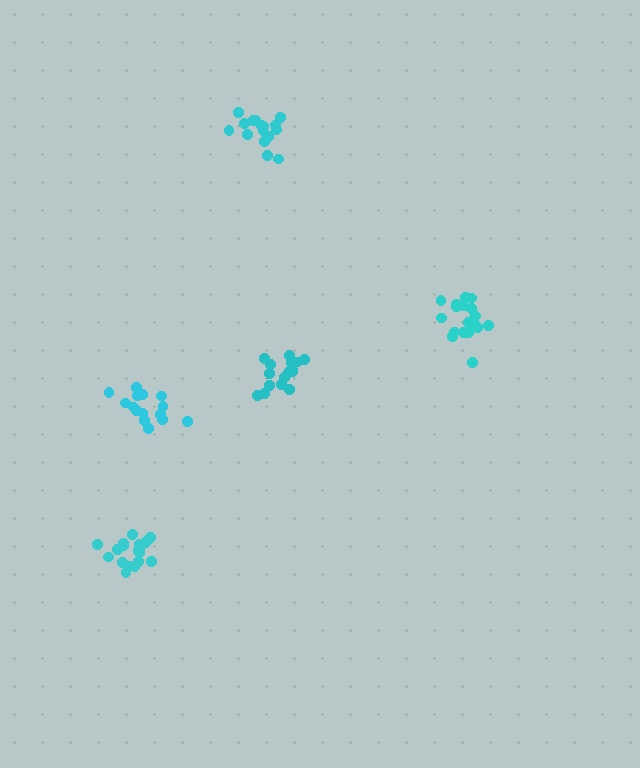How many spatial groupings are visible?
There are 5 spatial groupings.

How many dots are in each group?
Group 1: 20 dots, Group 2: 19 dots, Group 3: 18 dots, Group 4: 16 dots, Group 5: 15 dots (88 total).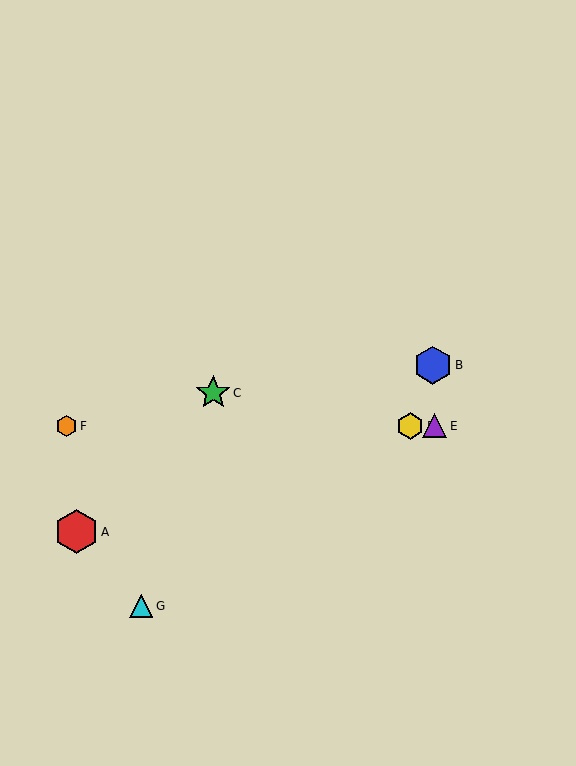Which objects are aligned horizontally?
Objects D, E, F are aligned horizontally.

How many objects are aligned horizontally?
3 objects (D, E, F) are aligned horizontally.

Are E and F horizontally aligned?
Yes, both are at y≈426.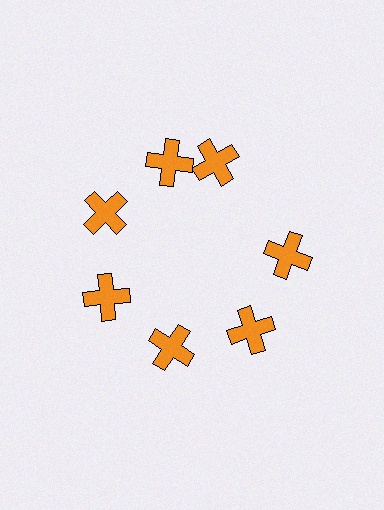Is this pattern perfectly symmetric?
No. The 7 orange crosses are arranged in a ring, but one element near the 1 o'clock position is rotated out of alignment along the ring, breaking the 7-fold rotational symmetry.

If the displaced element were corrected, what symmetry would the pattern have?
It would have 7-fold rotational symmetry — the pattern would map onto itself every 51 degrees.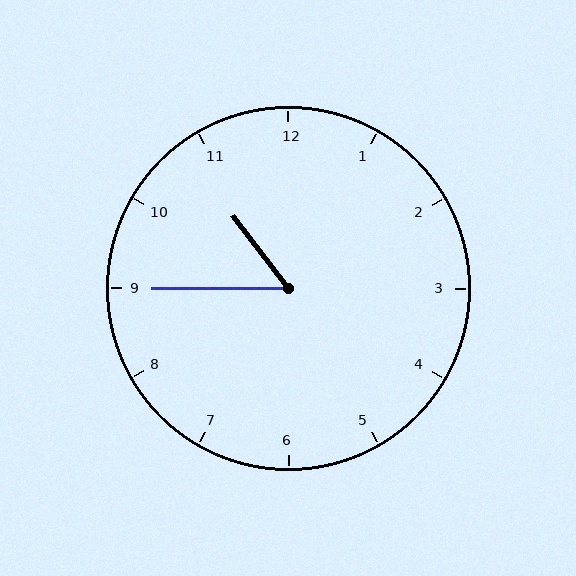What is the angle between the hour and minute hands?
Approximately 52 degrees.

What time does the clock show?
10:45.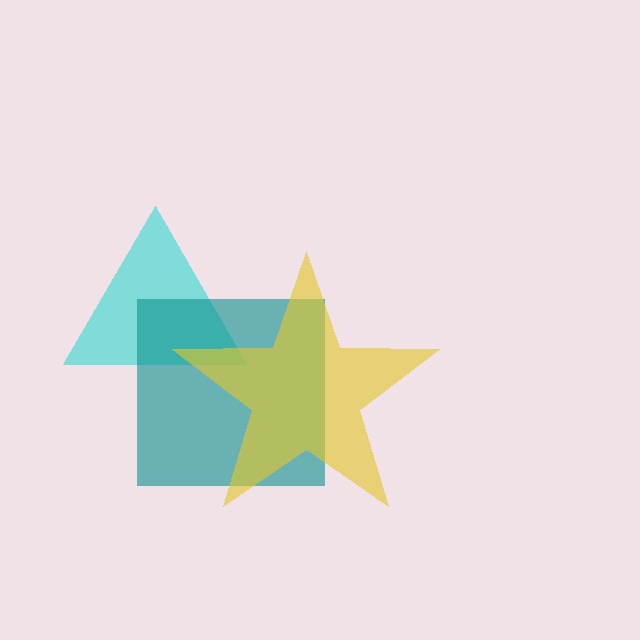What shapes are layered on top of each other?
The layered shapes are: a cyan triangle, a teal square, a yellow star.